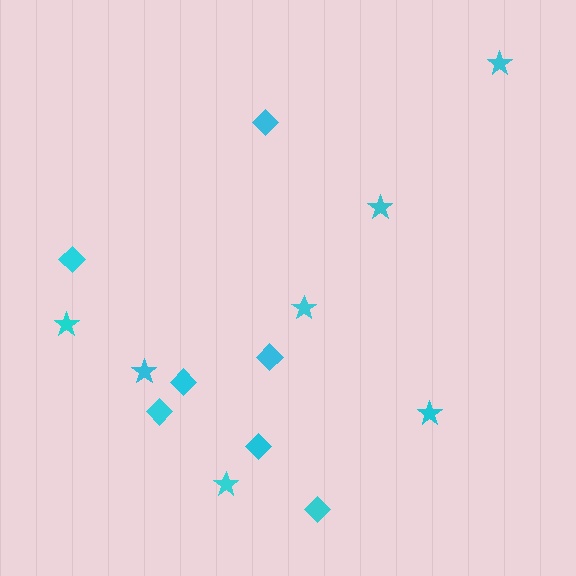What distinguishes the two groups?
There are 2 groups: one group of diamonds (7) and one group of stars (7).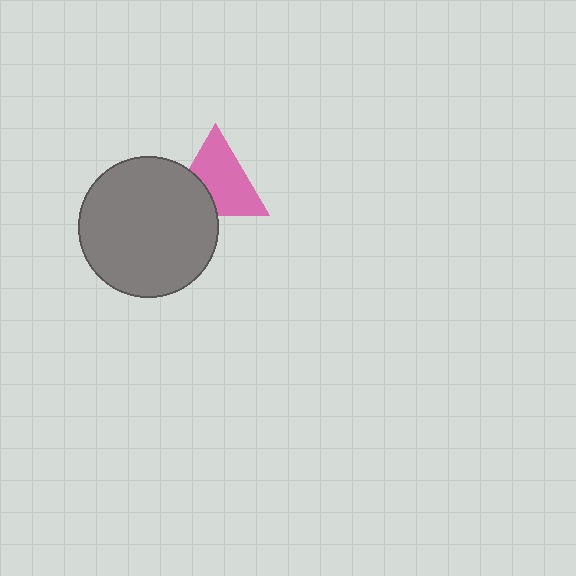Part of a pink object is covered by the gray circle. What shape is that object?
It is a triangle.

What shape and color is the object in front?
The object in front is a gray circle.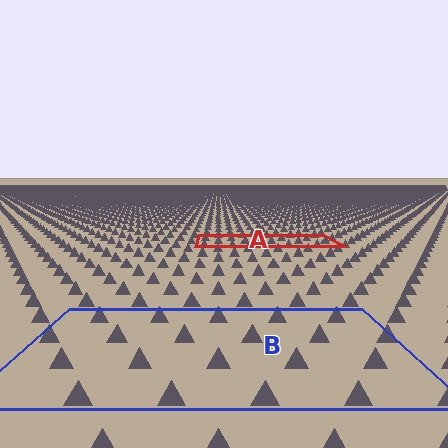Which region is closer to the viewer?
Region B is closer. The texture elements there are larger and more spread out.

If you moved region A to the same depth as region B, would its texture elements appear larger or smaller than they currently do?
They would appear larger. At a closer depth, the same texture elements are projected at a bigger on-screen size.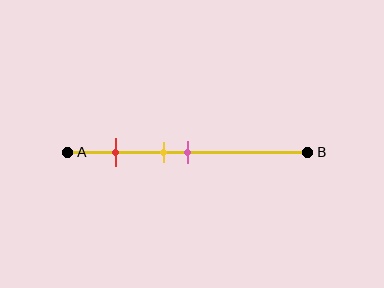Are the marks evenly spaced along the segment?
No, the marks are not evenly spaced.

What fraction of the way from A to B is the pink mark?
The pink mark is approximately 50% (0.5) of the way from A to B.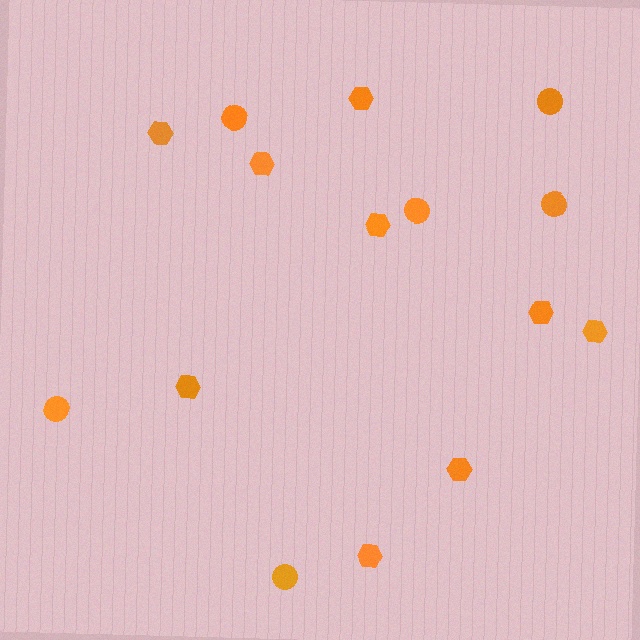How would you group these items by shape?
There are 2 groups: one group of hexagons (9) and one group of circles (6).